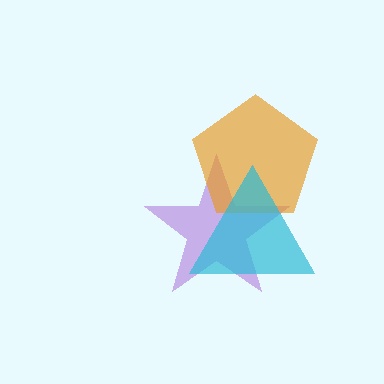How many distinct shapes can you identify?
There are 3 distinct shapes: a purple star, an orange pentagon, a cyan triangle.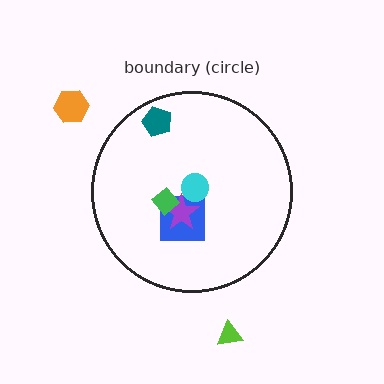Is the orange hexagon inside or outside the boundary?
Outside.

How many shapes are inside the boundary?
5 inside, 2 outside.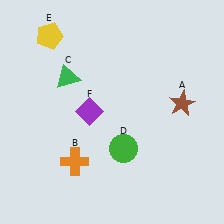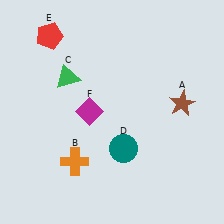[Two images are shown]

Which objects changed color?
D changed from green to teal. E changed from yellow to red. F changed from purple to magenta.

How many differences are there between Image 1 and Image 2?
There are 3 differences between the two images.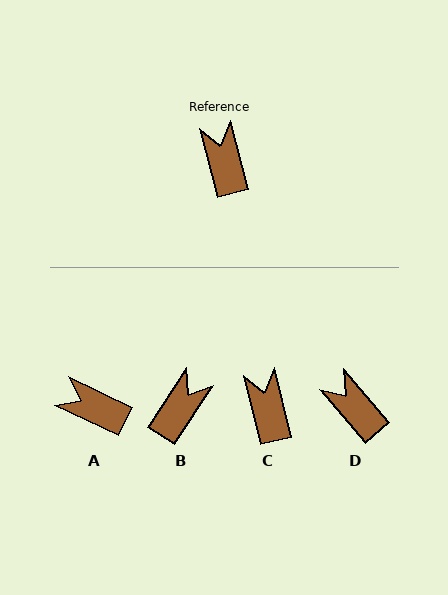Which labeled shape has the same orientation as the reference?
C.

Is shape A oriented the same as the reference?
No, it is off by about 51 degrees.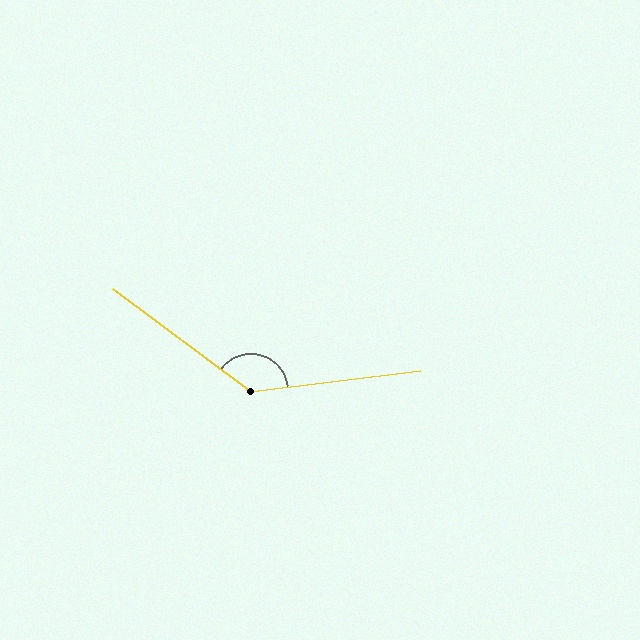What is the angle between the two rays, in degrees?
Approximately 137 degrees.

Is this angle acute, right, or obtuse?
It is obtuse.